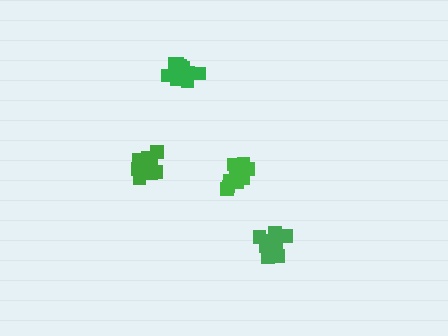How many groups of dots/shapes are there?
There are 4 groups.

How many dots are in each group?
Group 1: 11 dots, Group 2: 14 dots, Group 3: 12 dots, Group 4: 14 dots (51 total).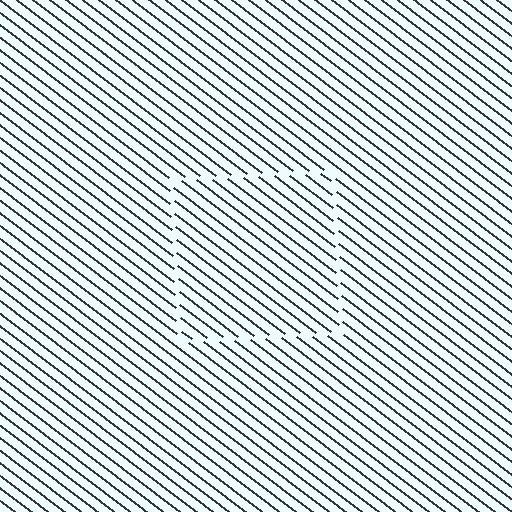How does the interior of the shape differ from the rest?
The interior of the shape contains the same grating, shifted by half a period — the contour is defined by the phase discontinuity where line-ends from the inner and outer gratings abut.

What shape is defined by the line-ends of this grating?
An illusory square. The interior of the shape contains the same grating, shifted by half a period — the contour is defined by the phase discontinuity where line-ends from the inner and outer gratings abut.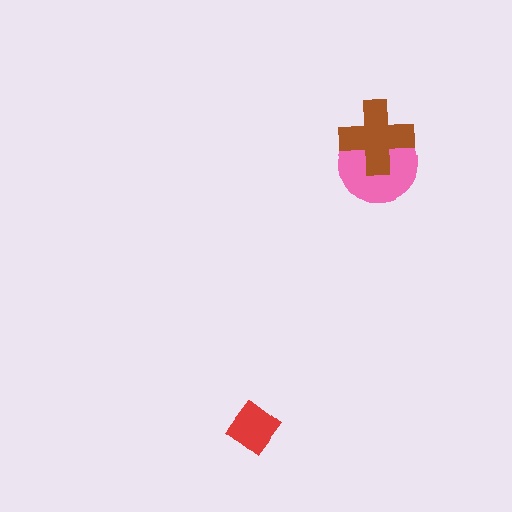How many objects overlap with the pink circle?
1 object overlaps with the pink circle.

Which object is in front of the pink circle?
The brown cross is in front of the pink circle.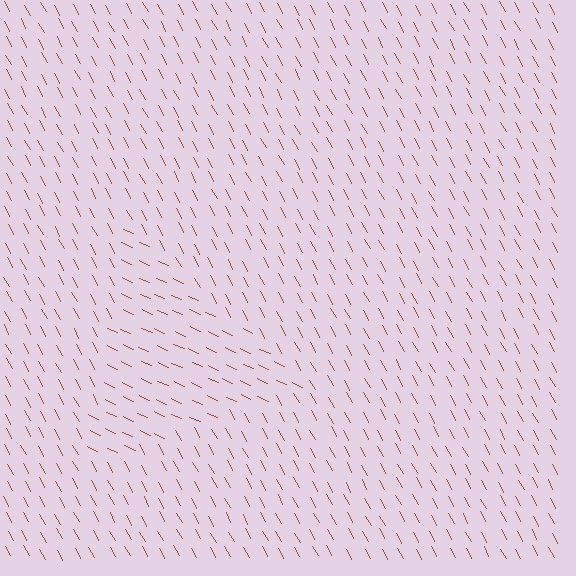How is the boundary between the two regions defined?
The boundary is defined purely by a change in line orientation (approximately 37 degrees difference). All lines are the same color and thickness.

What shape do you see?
I see a triangle.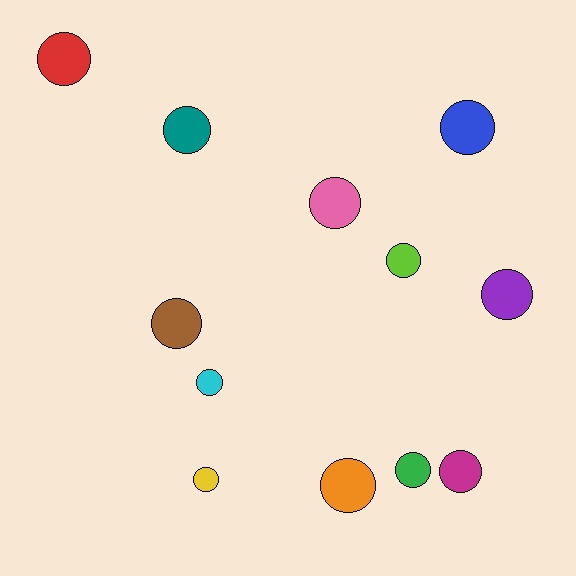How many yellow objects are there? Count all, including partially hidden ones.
There is 1 yellow object.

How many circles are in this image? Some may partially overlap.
There are 12 circles.